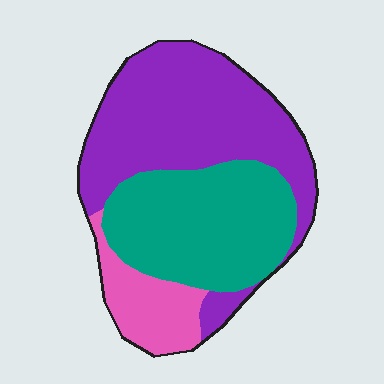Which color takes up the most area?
Purple, at roughly 50%.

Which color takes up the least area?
Pink, at roughly 15%.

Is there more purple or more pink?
Purple.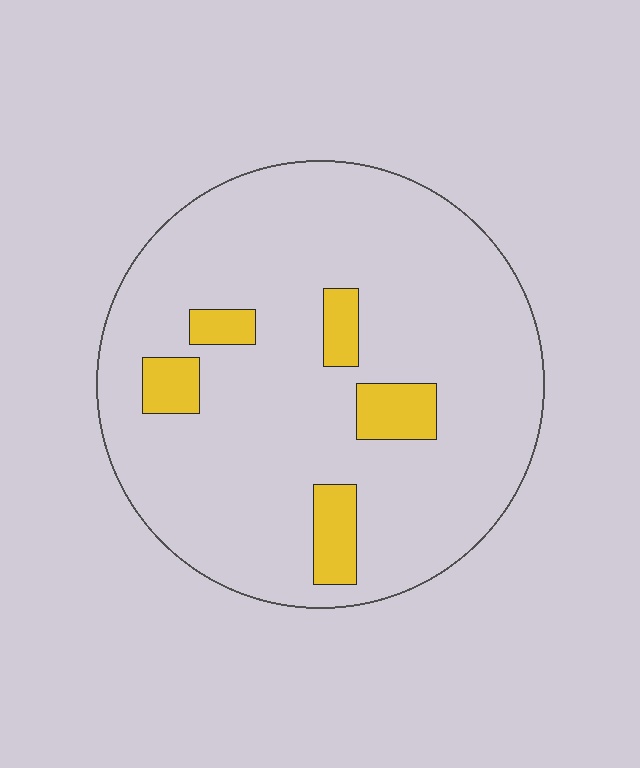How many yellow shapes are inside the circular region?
5.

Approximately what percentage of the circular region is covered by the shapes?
Approximately 10%.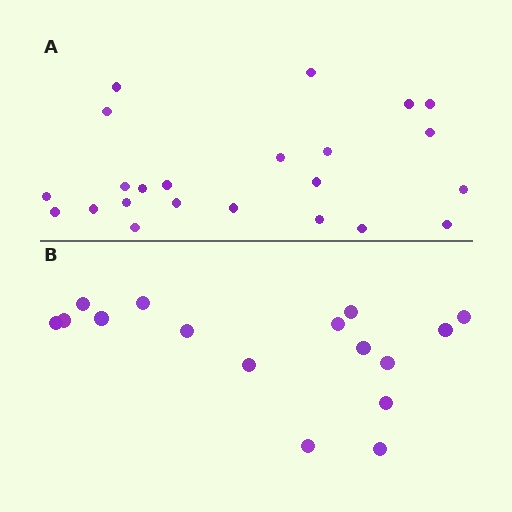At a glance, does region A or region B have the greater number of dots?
Region A (the top region) has more dots.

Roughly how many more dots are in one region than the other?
Region A has roughly 8 or so more dots than region B.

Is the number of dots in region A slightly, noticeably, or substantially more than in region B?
Region A has noticeably more, but not dramatically so. The ratio is roughly 1.4 to 1.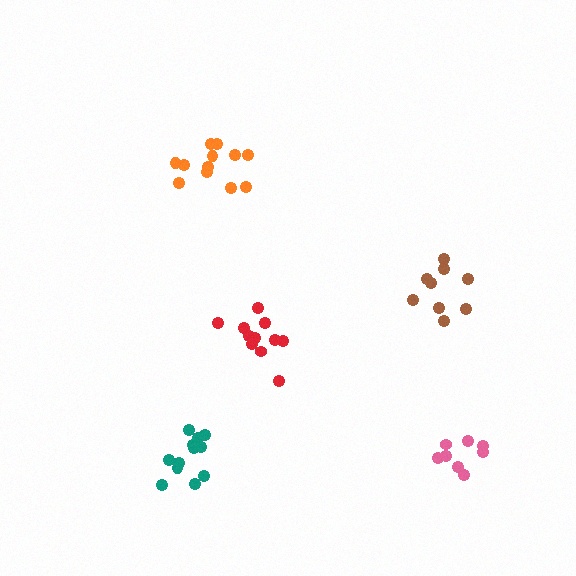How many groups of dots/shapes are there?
There are 5 groups.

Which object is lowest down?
The pink cluster is bottommost.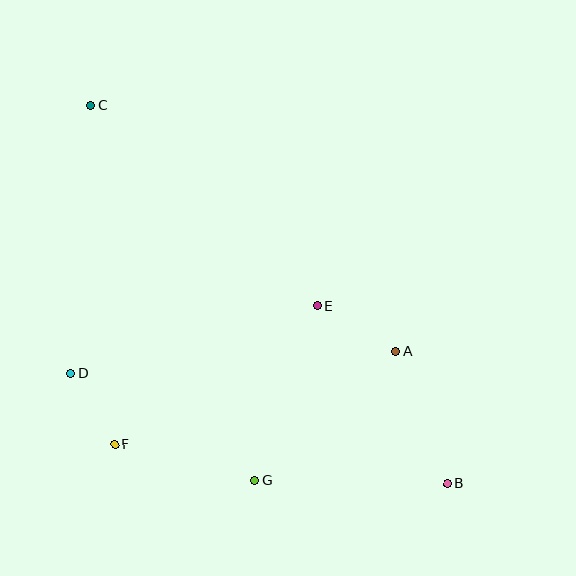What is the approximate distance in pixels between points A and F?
The distance between A and F is approximately 296 pixels.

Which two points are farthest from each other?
Points B and C are farthest from each other.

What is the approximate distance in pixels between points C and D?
The distance between C and D is approximately 269 pixels.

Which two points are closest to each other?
Points D and F are closest to each other.